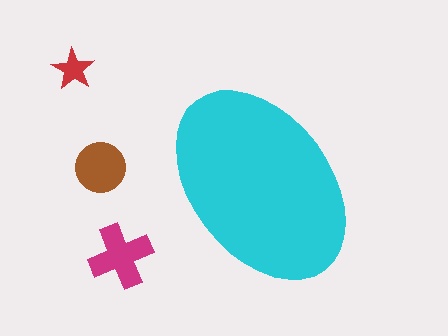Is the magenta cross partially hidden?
No, the magenta cross is fully visible.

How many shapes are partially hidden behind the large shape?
0 shapes are partially hidden.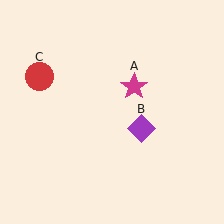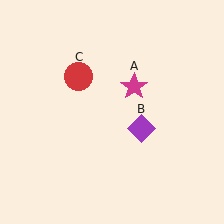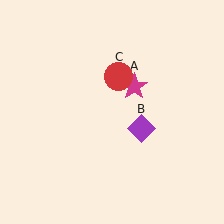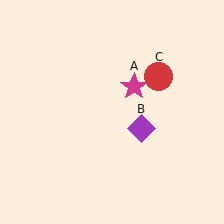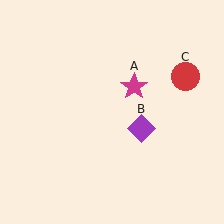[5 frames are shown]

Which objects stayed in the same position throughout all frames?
Magenta star (object A) and purple diamond (object B) remained stationary.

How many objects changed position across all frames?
1 object changed position: red circle (object C).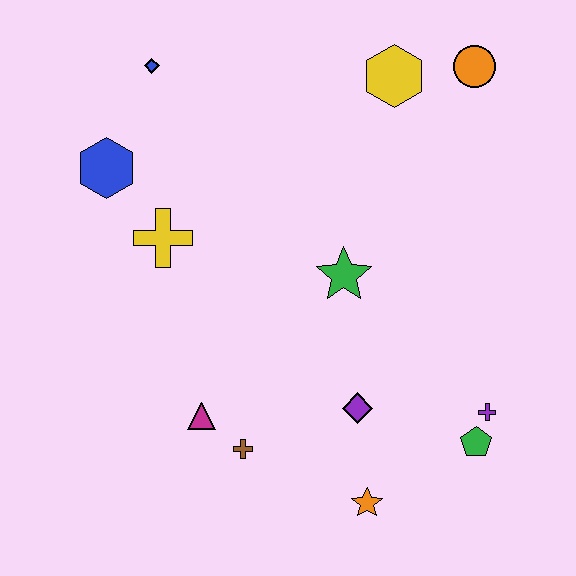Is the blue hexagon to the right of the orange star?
No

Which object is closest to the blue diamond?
The blue hexagon is closest to the blue diamond.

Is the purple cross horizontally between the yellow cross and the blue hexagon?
No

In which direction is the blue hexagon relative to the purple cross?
The blue hexagon is to the left of the purple cross.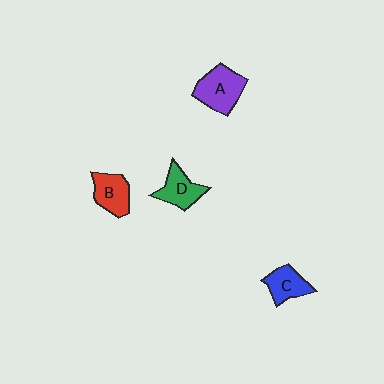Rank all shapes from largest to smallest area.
From largest to smallest: A (purple), B (red), D (green), C (blue).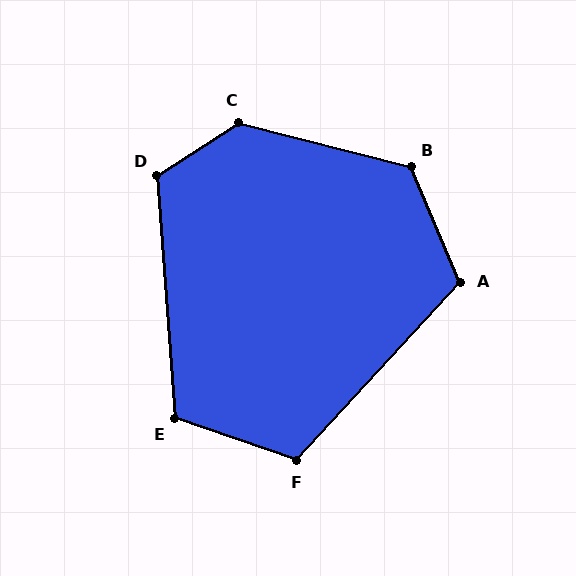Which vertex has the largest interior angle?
C, at approximately 132 degrees.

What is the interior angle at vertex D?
Approximately 119 degrees (obtuse).